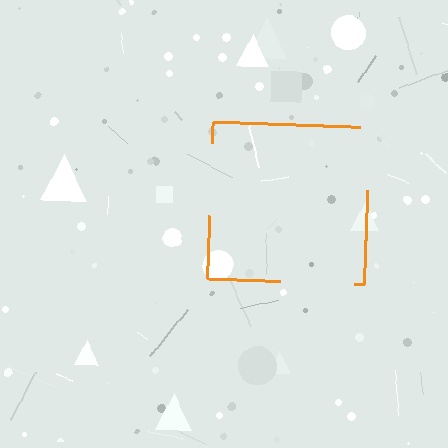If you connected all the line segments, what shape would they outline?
They would outline a square.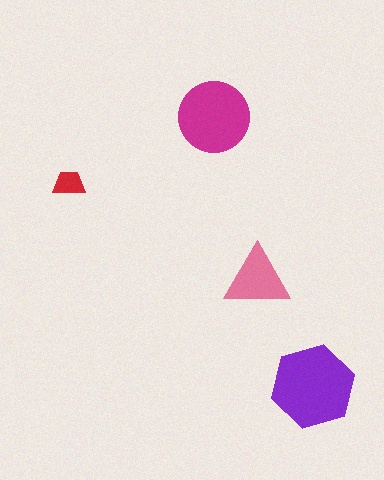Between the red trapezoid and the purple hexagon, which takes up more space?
The purple hexagon.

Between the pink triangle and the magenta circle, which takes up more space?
The magenta circle.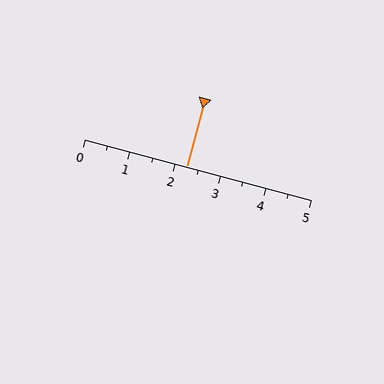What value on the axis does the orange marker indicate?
The marker indicates approximately 2.2.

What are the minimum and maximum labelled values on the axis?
The axis runs from 0 to 5.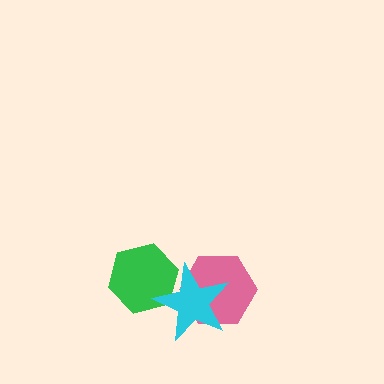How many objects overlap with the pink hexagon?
1 object overlaps with the pink hexagon.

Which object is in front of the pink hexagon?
The cyan star is in front of the pink hexagon.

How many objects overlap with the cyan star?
2 objects overlap with the cyan star.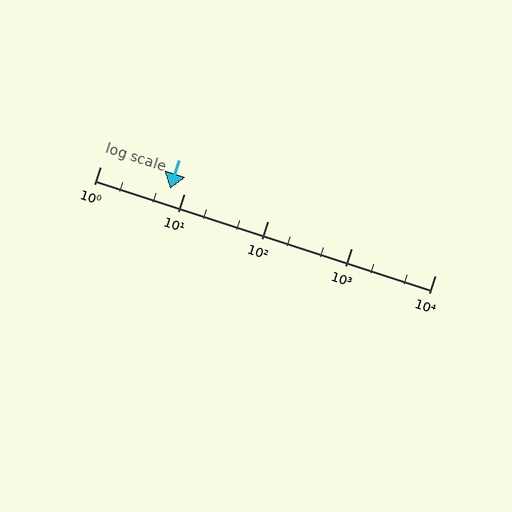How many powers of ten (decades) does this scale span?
The scale spans 4 decades, from 1 to 10000.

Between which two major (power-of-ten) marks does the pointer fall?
The pointer is between 1 and 10.